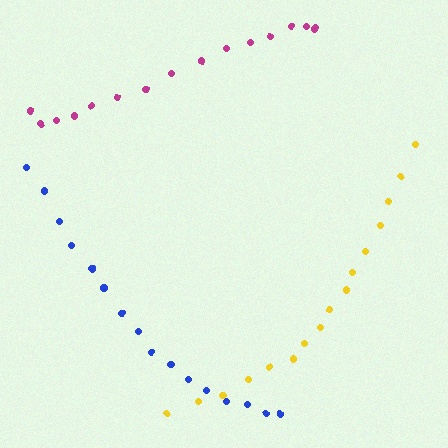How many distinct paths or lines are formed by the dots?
There are 3 distinct paths.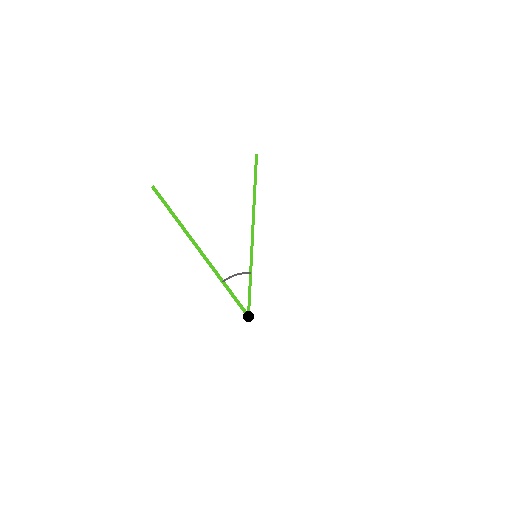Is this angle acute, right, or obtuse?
It is acute.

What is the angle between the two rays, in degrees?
Approximately 39 degrees.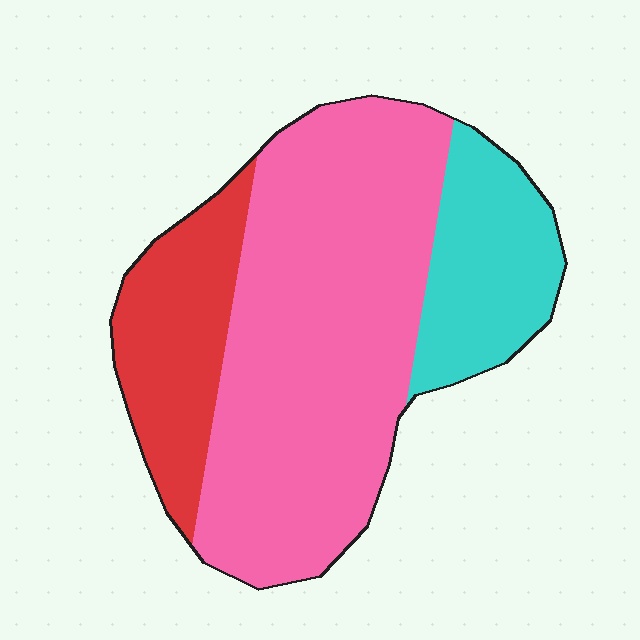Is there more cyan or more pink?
Pink.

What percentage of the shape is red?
Red covers 20% of the shape.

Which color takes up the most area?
Pink, at roughly 60%.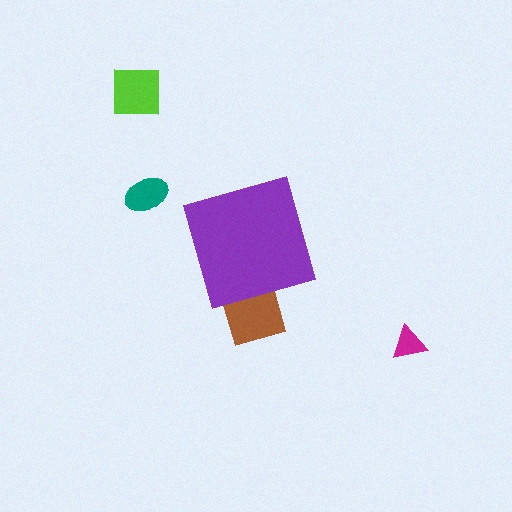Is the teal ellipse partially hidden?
No, the teal ellipse is fully visible.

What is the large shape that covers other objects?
A purple diamond.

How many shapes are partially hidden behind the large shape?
1 shape is partially hidden.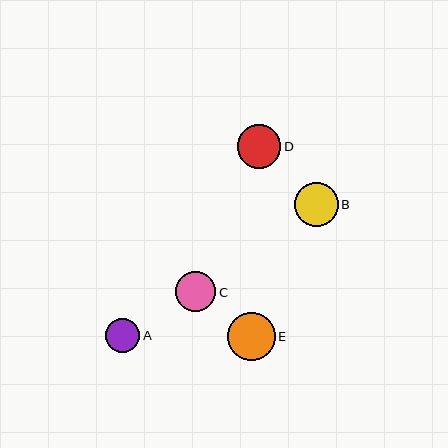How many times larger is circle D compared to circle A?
Circle D is approximately 1.3 times the size of circle A.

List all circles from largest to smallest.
From largest to smallest: E, D, B, C, A.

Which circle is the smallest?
Circle A is the smallest with a size of approximately 34 pixels.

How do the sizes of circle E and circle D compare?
Circle E and circle D are approximately the same size.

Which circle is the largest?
Circle E is the largest with a size of approximately 48 pixels.